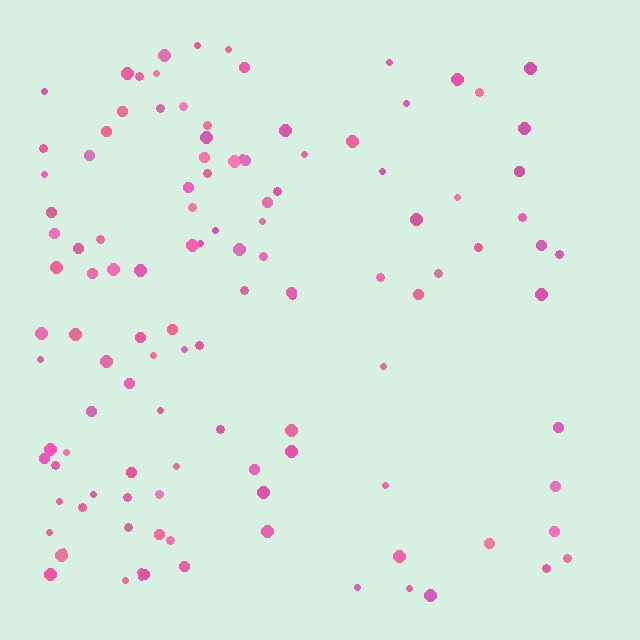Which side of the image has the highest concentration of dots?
The left.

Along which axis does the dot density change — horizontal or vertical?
Horizontal.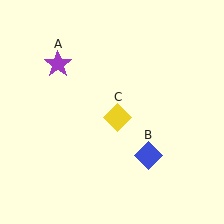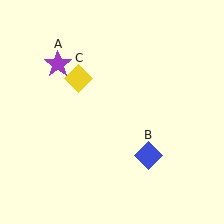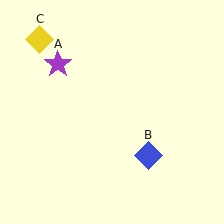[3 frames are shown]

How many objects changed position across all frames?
1 object changed position: yellow diamond (object C).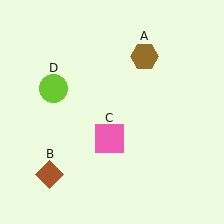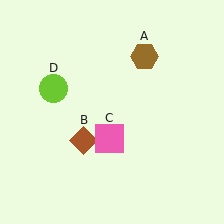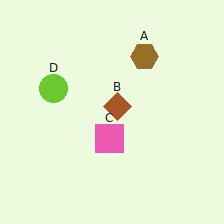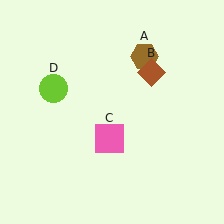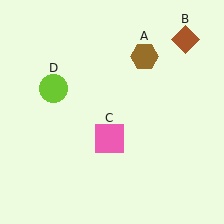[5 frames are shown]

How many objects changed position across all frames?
1 object changed position: brown diamond (object B).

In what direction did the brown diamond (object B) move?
The brown diamond (object B) moved up and to the right.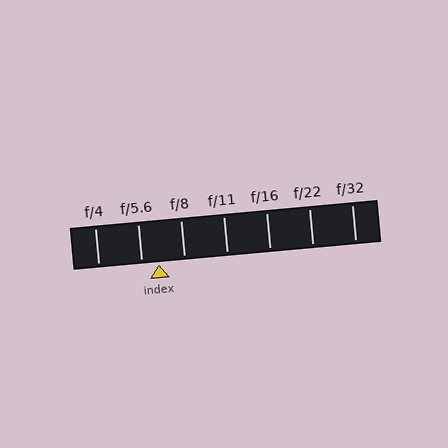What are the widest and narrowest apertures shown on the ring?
The widest aperture shown is f/4 and the narrowest is f/32.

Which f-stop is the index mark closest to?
The index mark is closest to f/5.6.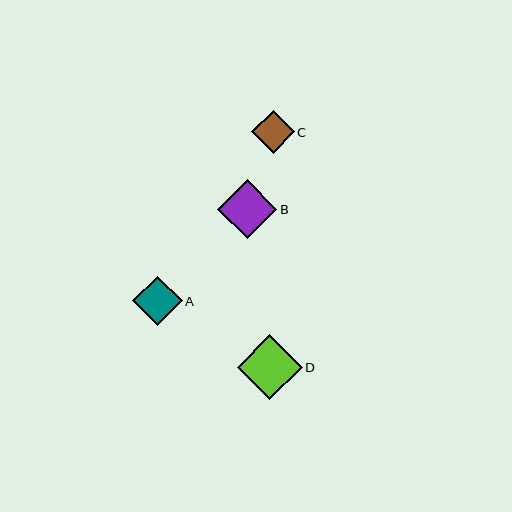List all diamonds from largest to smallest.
From largest to smallest: D, B, A, C.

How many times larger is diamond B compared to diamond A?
Diamond B is approximately 1.2 times the size of diamond A.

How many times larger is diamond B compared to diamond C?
Diamond B is approximately 1.4 times the size of diamond C.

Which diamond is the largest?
Diamond D is the largest with a size of approximately 65 pixels.